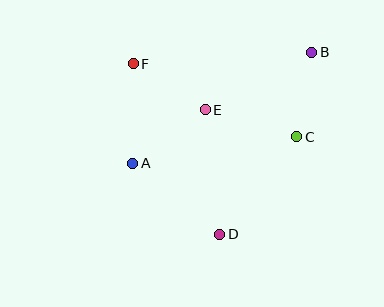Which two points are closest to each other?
Points E and F are closest to each other.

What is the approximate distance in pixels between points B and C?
The distance between B and C is approximately 86 pixels.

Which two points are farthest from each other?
Points A and B are farthest from each other.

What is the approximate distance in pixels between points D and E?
The distance between D and E is approximately 126 pixels.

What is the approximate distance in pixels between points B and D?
The distance between B and D is approximately 204 pixels.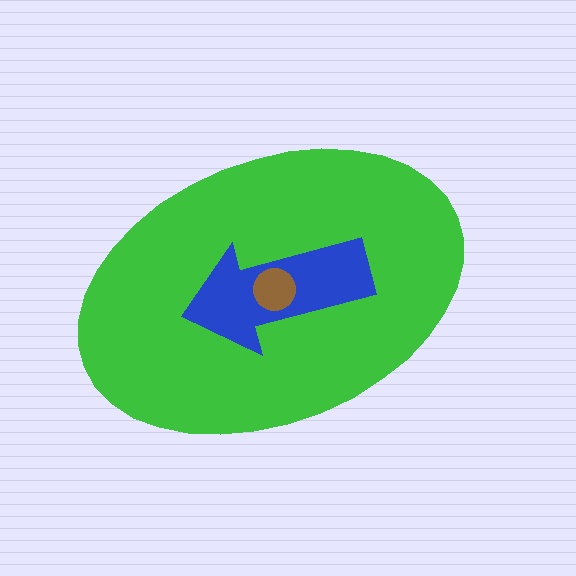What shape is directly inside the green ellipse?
The blue arrow.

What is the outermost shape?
The green ellipse.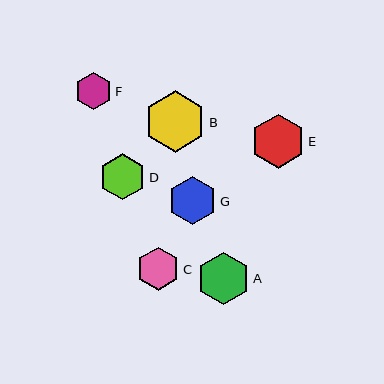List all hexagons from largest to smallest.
From largest to smallest: B, E, A, G, D, C, F.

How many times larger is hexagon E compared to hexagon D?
Hexagon E is approximately 1.2 times the size of hexagon D.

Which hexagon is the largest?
Hexagon B is the largest with a size of approximately 62 pixels.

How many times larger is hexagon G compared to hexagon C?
Hexagon G is approximately 1.1 times the size of hexagon C.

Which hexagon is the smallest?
Hexagon F is the smallest with a size of approximately 37 pixels.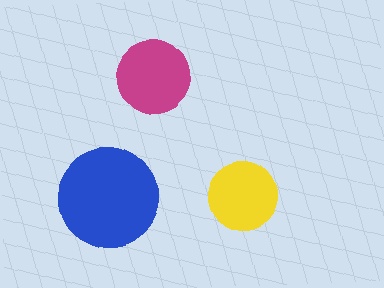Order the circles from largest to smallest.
the blue one, the magenta one, the yellow one.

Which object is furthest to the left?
The blue circle is leftmost.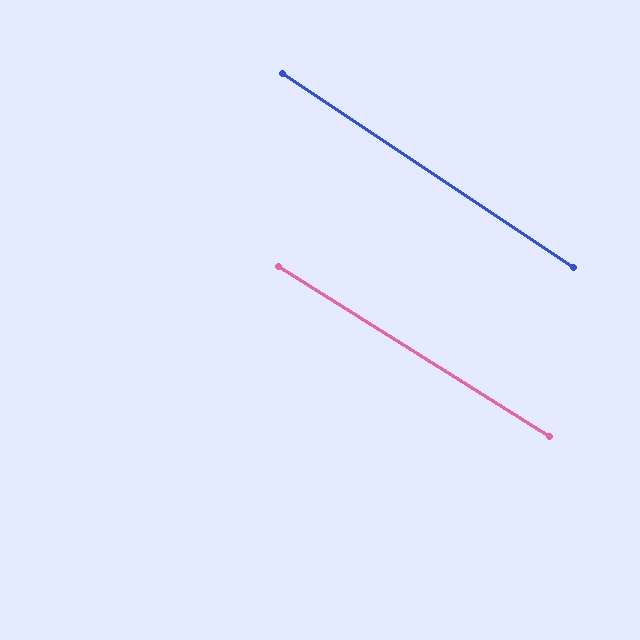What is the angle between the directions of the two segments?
Approximately 2 degrees.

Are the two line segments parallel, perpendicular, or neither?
Parallel — their directions differ by only 1.6°.